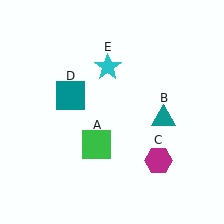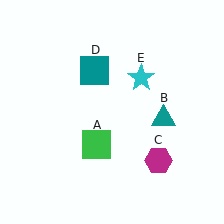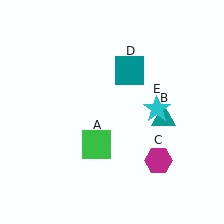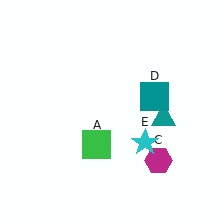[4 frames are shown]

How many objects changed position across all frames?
2 objects changed position: teal square (object D), cyan star (object E).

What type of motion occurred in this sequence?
The teal square (object D), cyan star (object E) rotated clockwise around the center of the scene.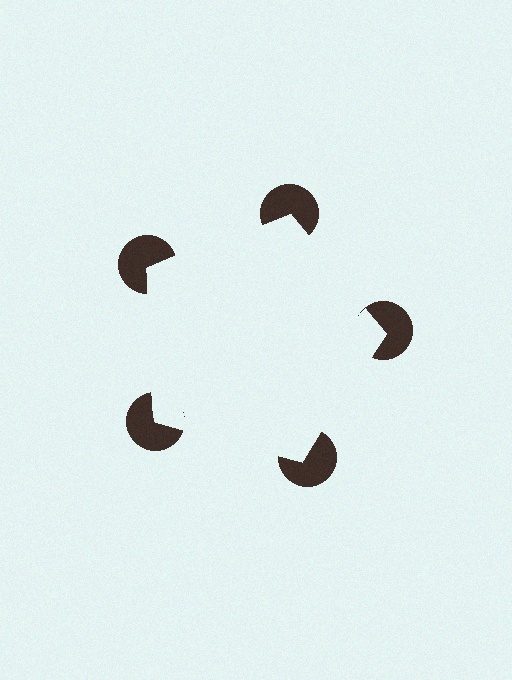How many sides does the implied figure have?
5 sides.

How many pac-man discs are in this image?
There are 5 — one at each vertex of the illusory pentagon.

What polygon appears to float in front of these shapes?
An illusory pentagon — its edges are inferred from the aligned wedge cuts in the pac-man discs, not physically drawn.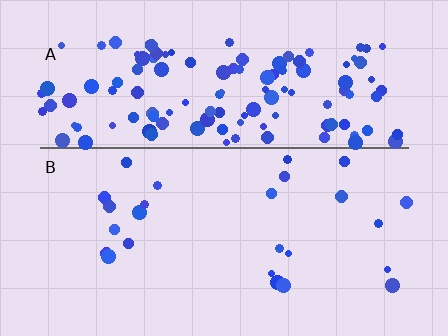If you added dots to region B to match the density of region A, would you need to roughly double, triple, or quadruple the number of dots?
Approximately quadruple.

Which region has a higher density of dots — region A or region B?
A (the top).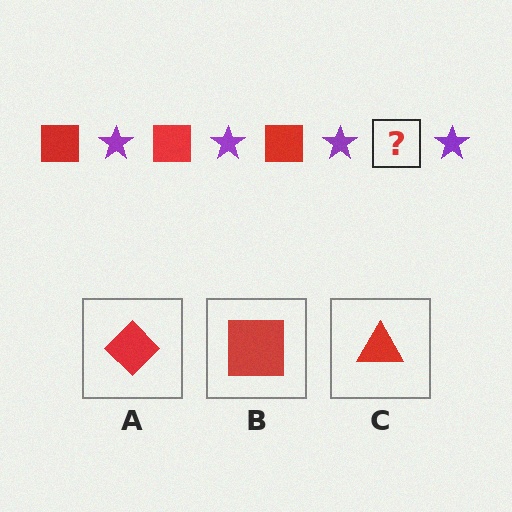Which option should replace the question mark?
Option B.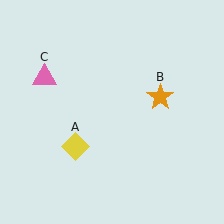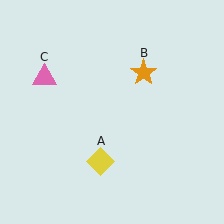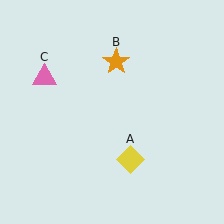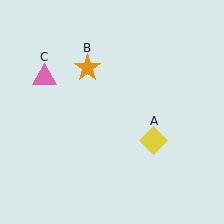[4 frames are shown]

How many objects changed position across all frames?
2 objects changed position: yellow diamond (object A), orange star (object B).